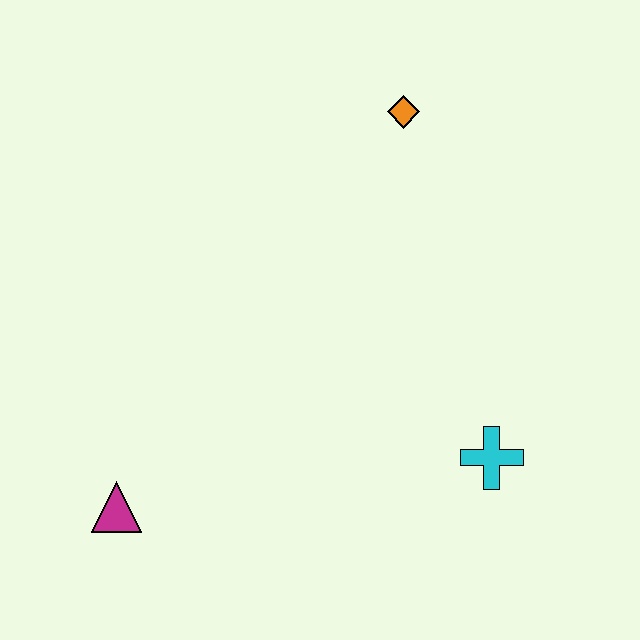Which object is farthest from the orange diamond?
The magenta triangle is farthest from the orange diamond.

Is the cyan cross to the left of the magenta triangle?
No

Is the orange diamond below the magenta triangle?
No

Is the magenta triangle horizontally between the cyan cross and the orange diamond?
No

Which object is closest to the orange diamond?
The cyan cross is closest to the orange diamond.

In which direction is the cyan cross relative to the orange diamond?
The cyan cross is below the orange diamond.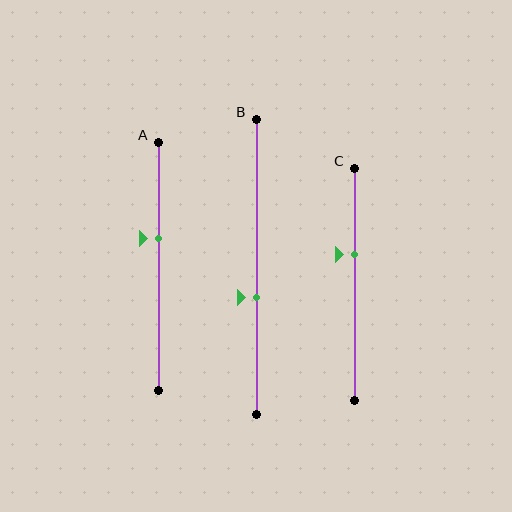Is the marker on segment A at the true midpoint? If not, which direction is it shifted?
No, the marker on segment A is shifted upward by about 11% of the segment length.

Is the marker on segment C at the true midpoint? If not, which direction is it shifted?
No, the marker on segment C is shifted upward by about 13% of the segment length.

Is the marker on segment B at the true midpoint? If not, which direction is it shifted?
No, the marker on segment B is shifted downward by about 10% of the segment length.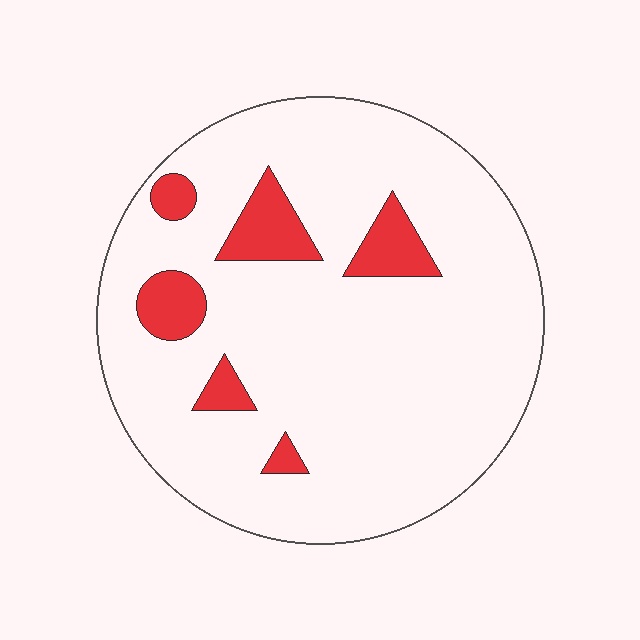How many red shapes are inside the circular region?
6.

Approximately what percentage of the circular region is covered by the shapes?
Approximately 10%.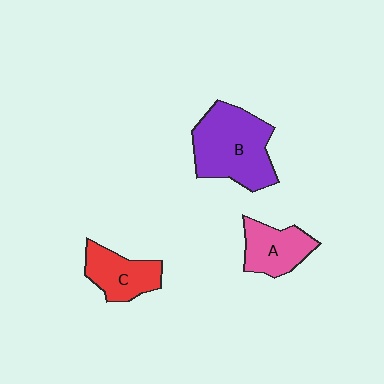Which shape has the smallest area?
Shape A (pink).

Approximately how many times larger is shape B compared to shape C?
Approximately 1.8 times.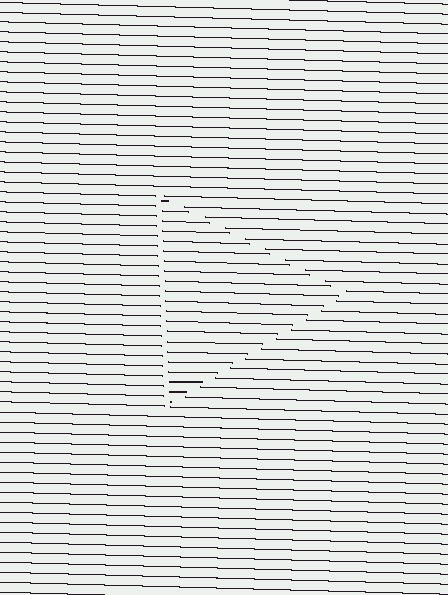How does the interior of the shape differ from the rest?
The interior of the shape contains the same grating, shifted by half a period — the contour is defined by the phase discontinuity where line-ends from the inner and outer gratings abut.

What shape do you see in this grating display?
An illusory triangle. The interior of the shape contains the same grating, shifted by half a period — the contour is defined by the phase discontinuity where line-ends from the inner and outer gratings abut.